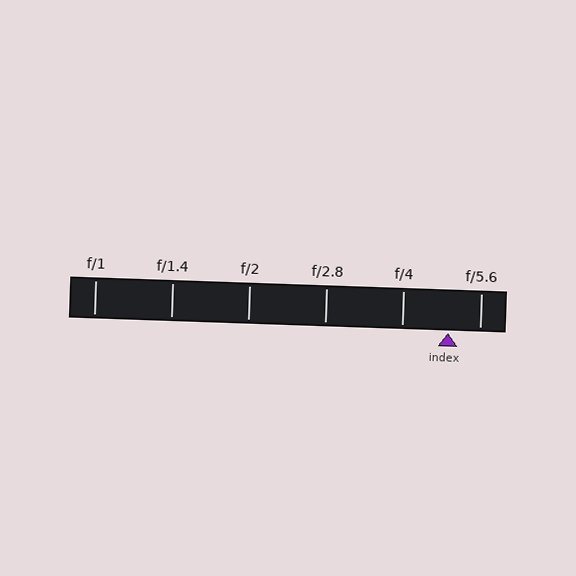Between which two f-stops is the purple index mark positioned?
The index mark is between f/4 and f/5.6.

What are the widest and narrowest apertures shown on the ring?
The widest aperture shown is f/1 and the narrowest is f/5.6.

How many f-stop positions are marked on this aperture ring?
There are 6 f-stop positions marked.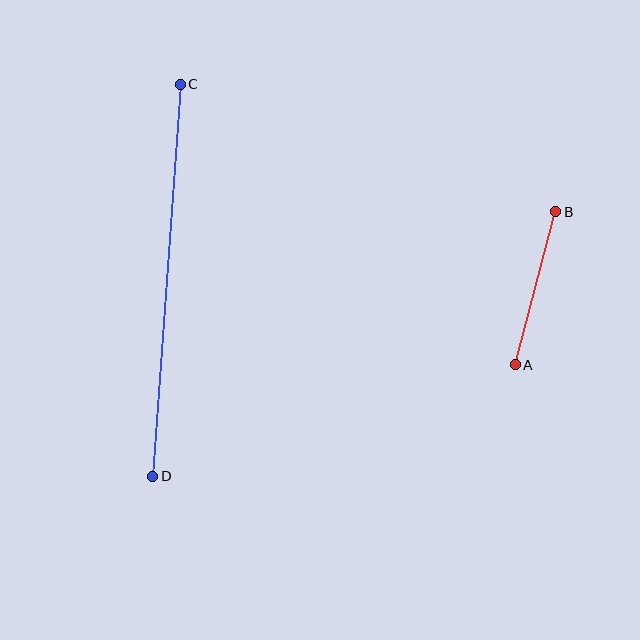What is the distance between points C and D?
The distance is approximately 393 pixels.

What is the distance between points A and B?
The distance is approximately 158 pixels.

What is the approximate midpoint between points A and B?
The midpoint is at approximately (535, 288) pixels.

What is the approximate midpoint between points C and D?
The midpoint is at approximately (166, 280) pixels.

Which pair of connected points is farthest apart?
Points C and D are farthest apart.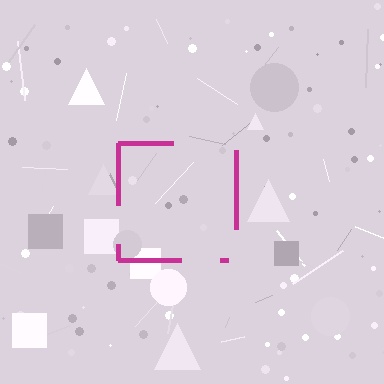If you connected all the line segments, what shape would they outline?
They would outline a square.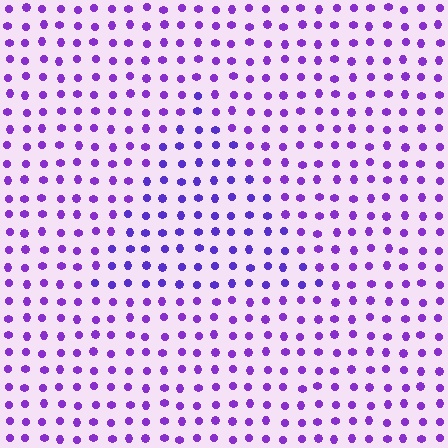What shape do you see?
I see a triangle.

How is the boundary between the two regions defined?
The boundary is defined purely by a slight shift in hue (about 18 degrees). Spacing, size, and orientation are identical on both sides.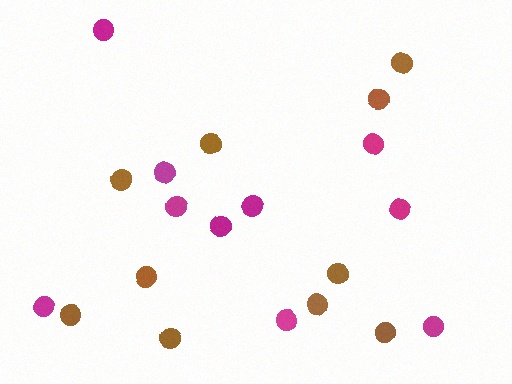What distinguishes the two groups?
There are 2 groups: one group of brown circles (10) and one group of magenta circles (10).